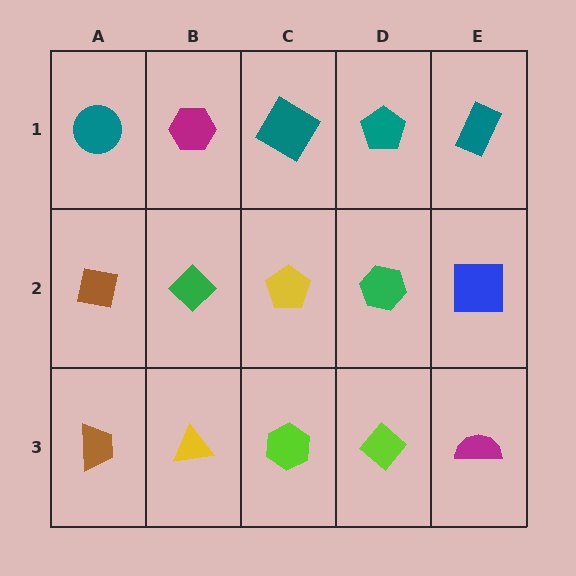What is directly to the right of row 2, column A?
A green diamond.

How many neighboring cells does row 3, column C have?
3.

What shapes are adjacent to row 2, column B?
A magenta hexagon (row 1, column B), a yellow triangle (row 3, column B), a brown square (row 2, column A), a yellow pentagon (row 2, column C).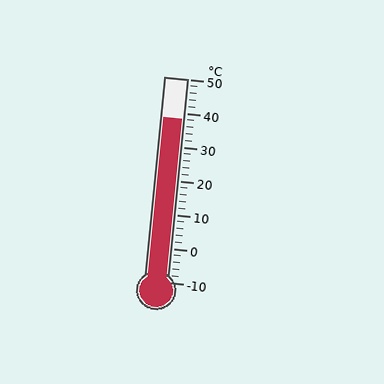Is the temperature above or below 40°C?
The temperature is below 40°C.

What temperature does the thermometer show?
The thermometer shows approximately 38°C.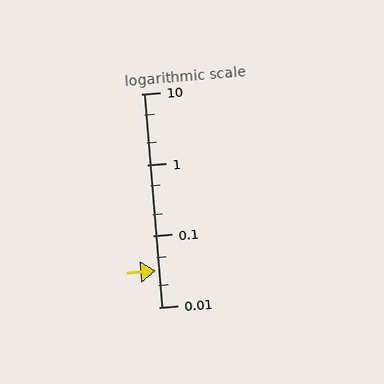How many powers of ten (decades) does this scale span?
The scale spans 3 decades, from 0.01 to 10.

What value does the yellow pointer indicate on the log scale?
The pointer indicates approximately 0.032.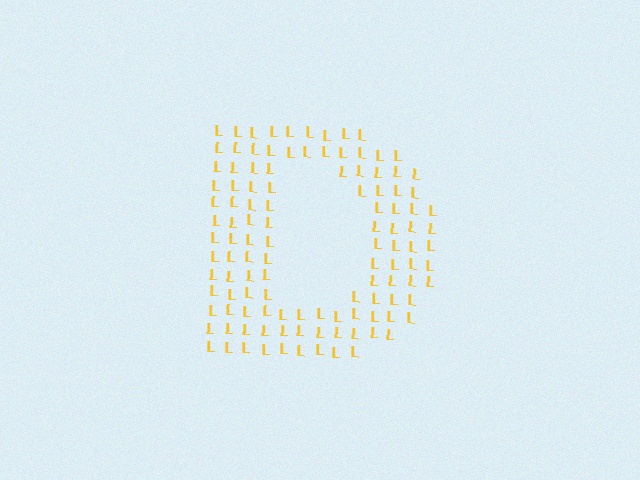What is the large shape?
The large shape is the letter D.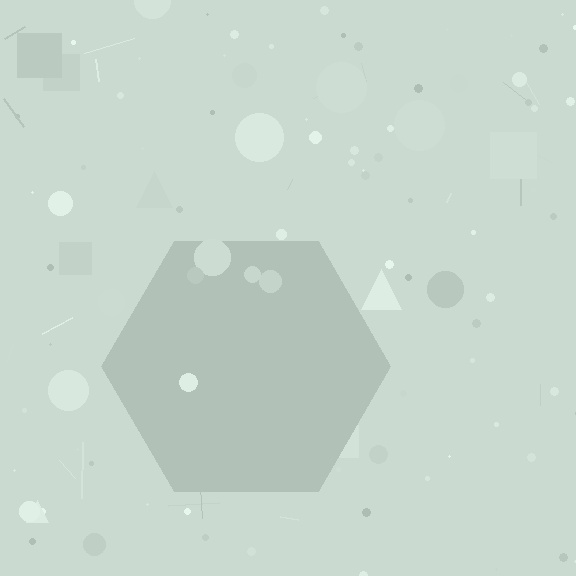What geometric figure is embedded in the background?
A hexagon is embedded in the background.